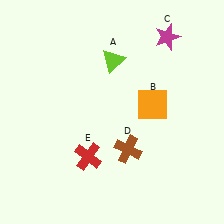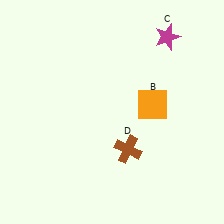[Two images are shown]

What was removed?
The red cross (E), the lime triangle (A) were removed in Image 2.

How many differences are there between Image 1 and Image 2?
There are 2 differences between the two images.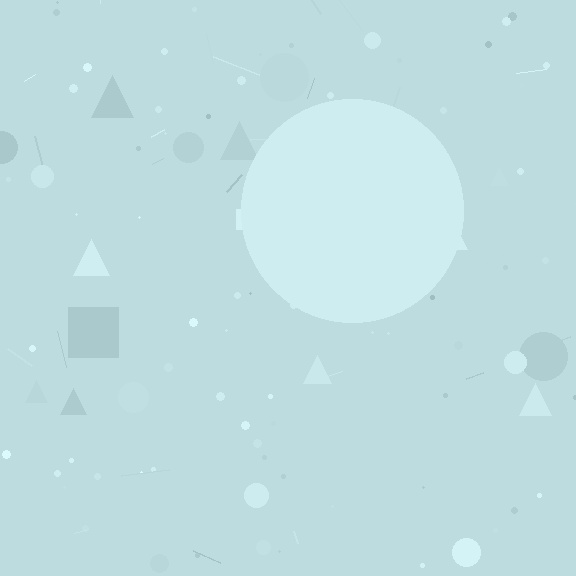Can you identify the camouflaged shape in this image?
The camouflaged shape is a circle.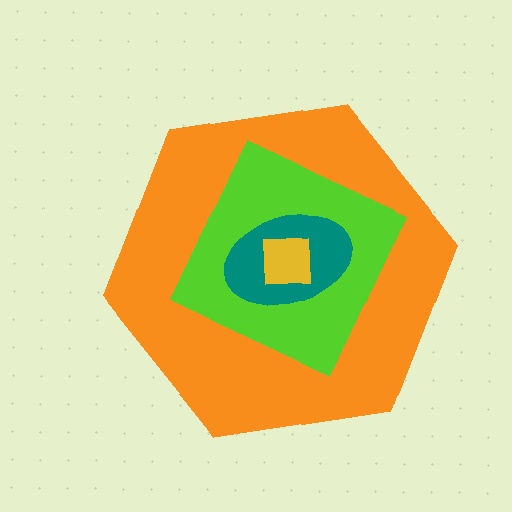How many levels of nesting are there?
4.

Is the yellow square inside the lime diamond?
Yes.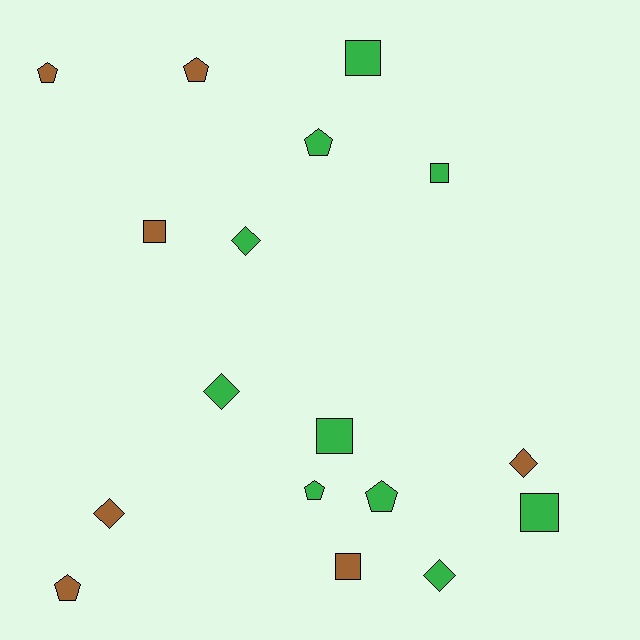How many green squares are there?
There are 4 green squares.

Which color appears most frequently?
Green, with 10 objects.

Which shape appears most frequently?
Square, with 6 objects.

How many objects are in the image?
There are 17 objects.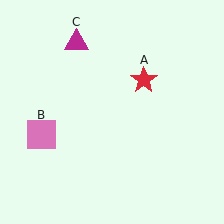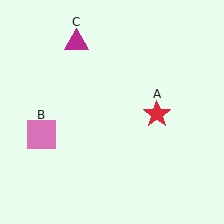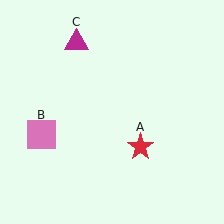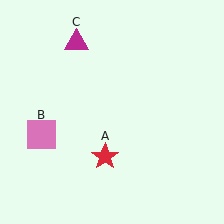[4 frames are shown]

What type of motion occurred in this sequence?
The red star (object A) rotated clockwise around the center of the scene.